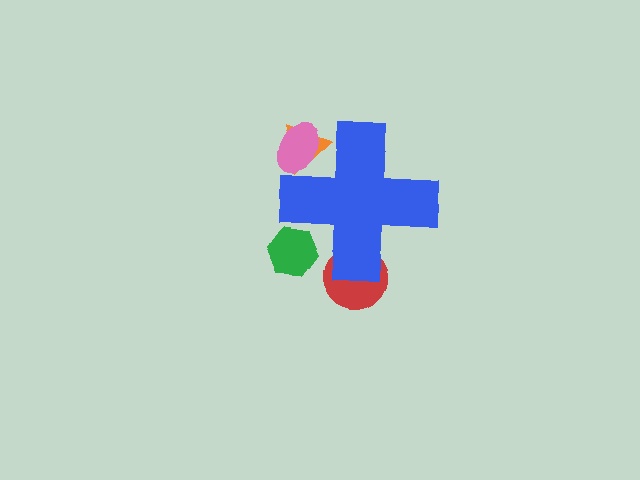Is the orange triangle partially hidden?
Yes, the orange triangle is partially hidden behind the blue cross.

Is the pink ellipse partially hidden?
Yes, the pink ellipse is partially hidden behind the blue cross.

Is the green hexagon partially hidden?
Yes, the green hexagon is partially hidden behind the blue cross.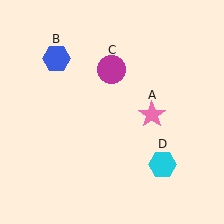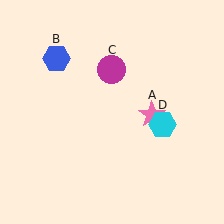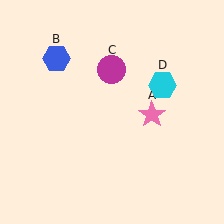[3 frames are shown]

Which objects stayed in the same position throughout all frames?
Pink star (object A) and blue hexagon (object B) and magenta circle (object C) remained stationary.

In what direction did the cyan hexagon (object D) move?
The cyan hexagon (object D) moved up.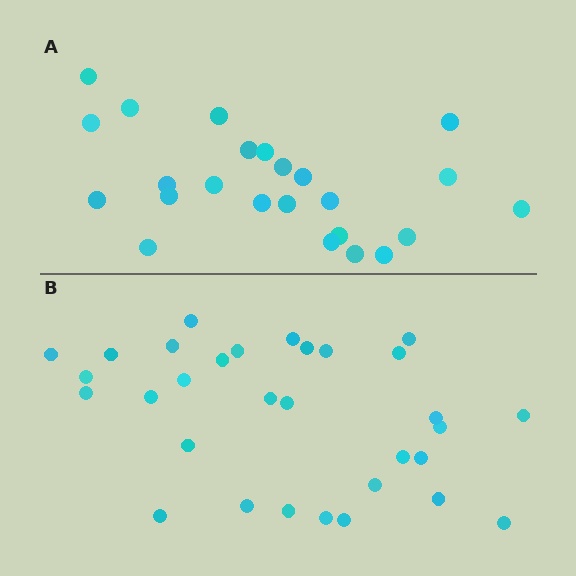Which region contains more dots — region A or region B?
Region B (the bottom region) has more dots.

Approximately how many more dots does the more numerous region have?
Region B has roughly 8 or so more dots than region A.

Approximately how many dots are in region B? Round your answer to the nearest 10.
About 30 dots. (The exact count is 31, which rounds to 30.)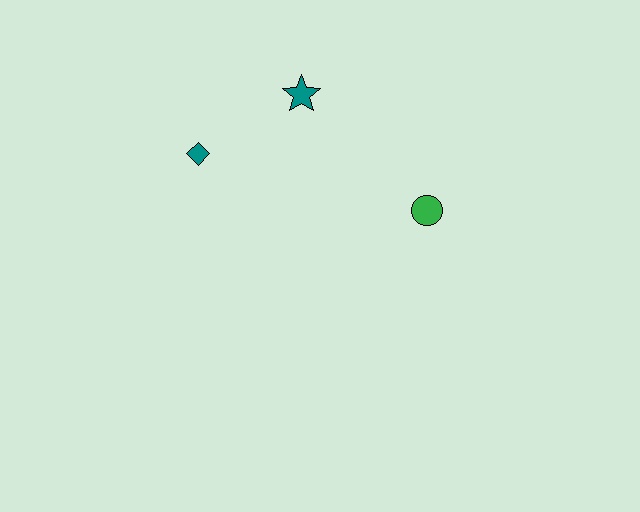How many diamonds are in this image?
There is 1 diamond.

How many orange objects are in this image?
There are no orange objects.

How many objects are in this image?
There are 3 objects.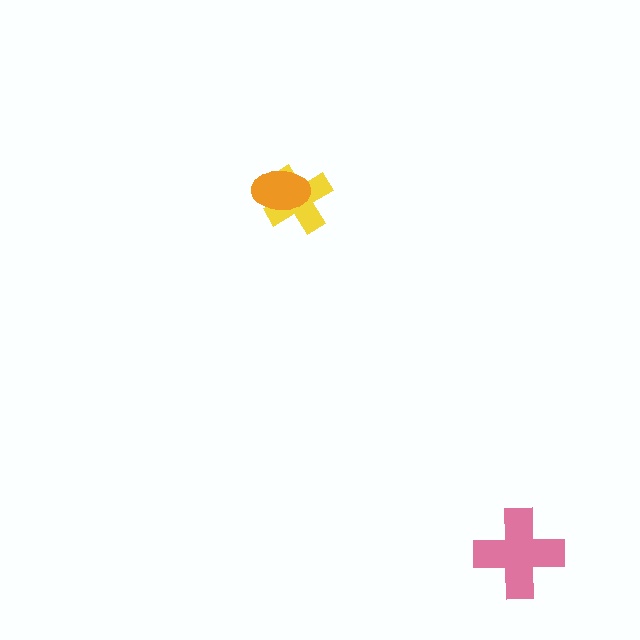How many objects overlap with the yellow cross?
1 object overlaps with the yellow cross.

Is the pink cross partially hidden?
No, no other shape covers it.